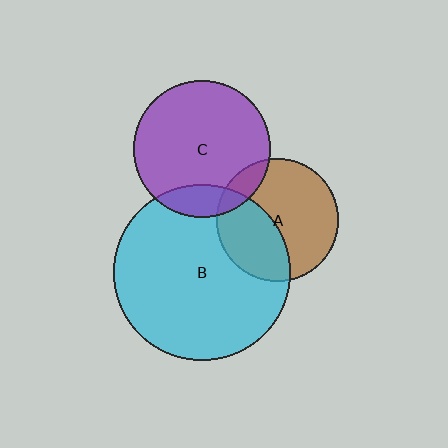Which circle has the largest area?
Circle B (cyan).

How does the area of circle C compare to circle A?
Approximately 1.2 times.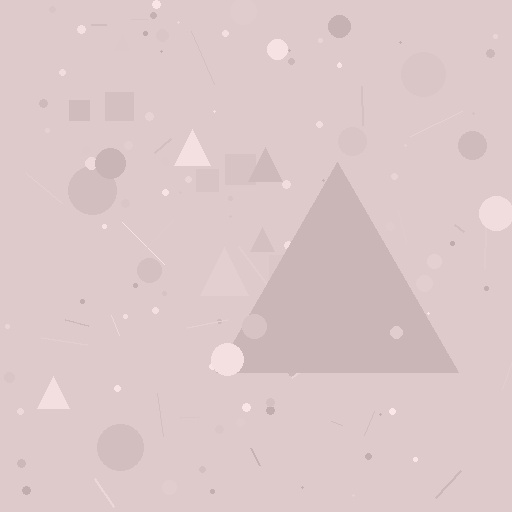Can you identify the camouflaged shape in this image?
The camouflaged shape is a triangle.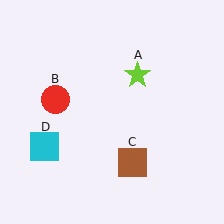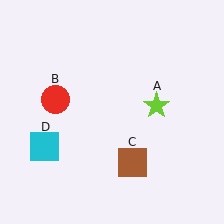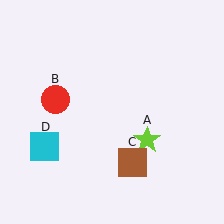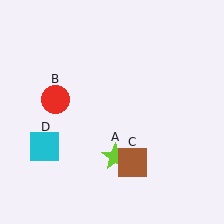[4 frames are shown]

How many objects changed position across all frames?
1 object changed position: lime star (object A).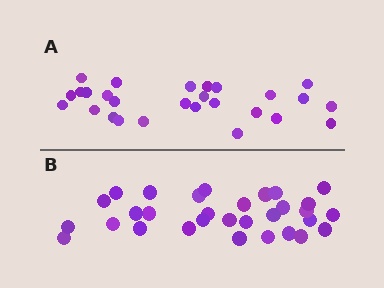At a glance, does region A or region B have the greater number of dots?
Region B (the bottom region) has more dots.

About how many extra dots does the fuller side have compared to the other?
Region B has about 4 more dots than region A.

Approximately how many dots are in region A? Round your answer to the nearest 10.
About 30 dots. (The exact count is 27, which rounds to 30.)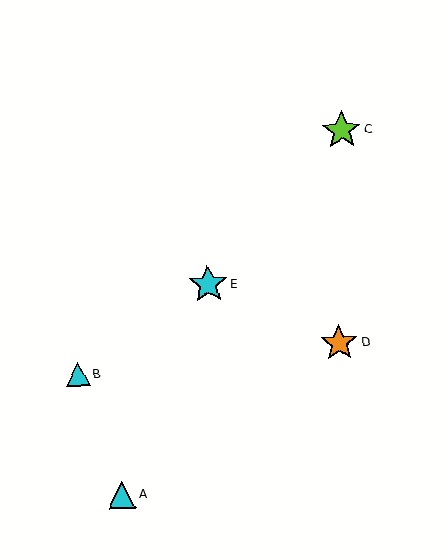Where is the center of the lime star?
The center of the lime star is at (341, 131).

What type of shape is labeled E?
Shape E is a cyan star.